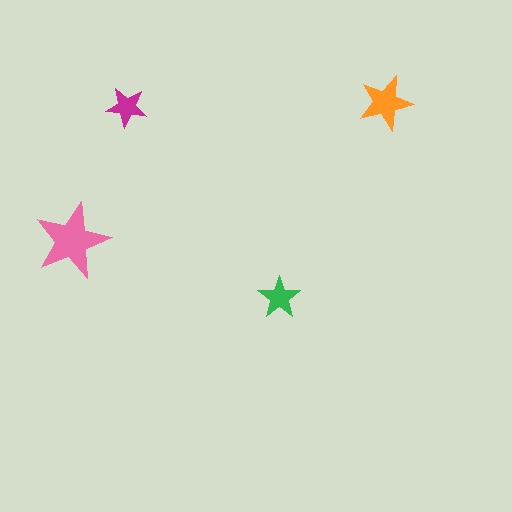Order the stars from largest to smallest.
the pink one, the orange one, the green one, the magenta one.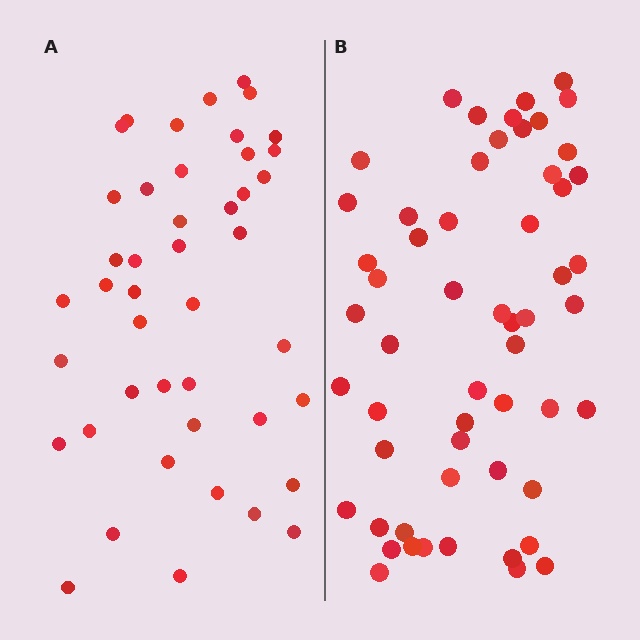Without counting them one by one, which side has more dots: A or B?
Region B (the right region) has more dots.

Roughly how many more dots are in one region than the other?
Region B has roughly 12 or so more dots than region A.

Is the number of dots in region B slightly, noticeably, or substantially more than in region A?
Region B has noticeably more, but not dramatically so. The ratio is roughly 1.3 to 1.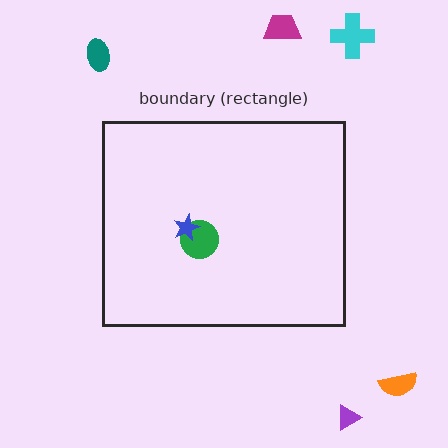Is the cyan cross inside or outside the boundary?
Outside.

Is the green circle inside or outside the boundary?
Inside.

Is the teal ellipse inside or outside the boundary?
Outside.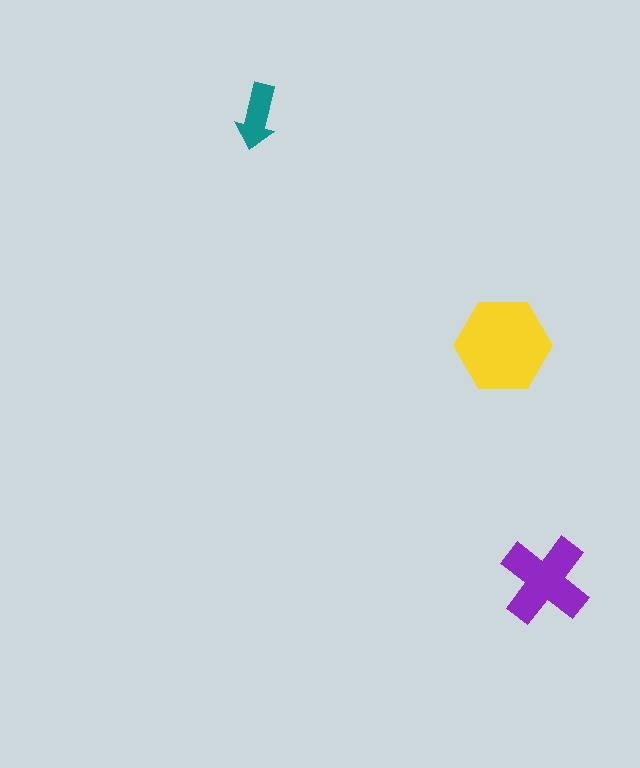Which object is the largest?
The yellow hexagon.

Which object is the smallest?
The teal arrow.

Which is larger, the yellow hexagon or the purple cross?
The yellow hexagon.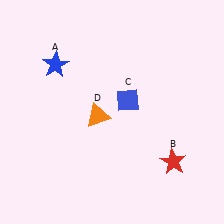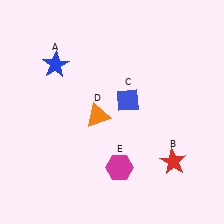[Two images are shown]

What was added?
A magenta hexagon (E) was added in Image 2.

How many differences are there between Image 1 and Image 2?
There is 1 difference between the two images.